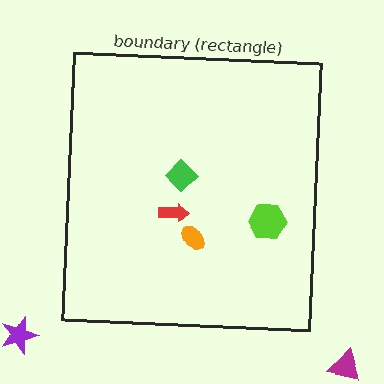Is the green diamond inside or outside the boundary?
Inside.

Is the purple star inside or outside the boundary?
Outside.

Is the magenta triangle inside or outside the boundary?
Outside.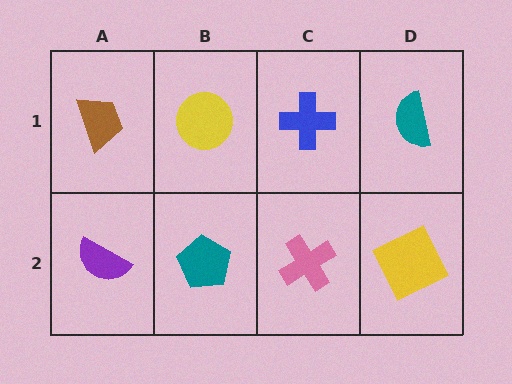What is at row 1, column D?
A teal semicircle.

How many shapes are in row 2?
4 shapes.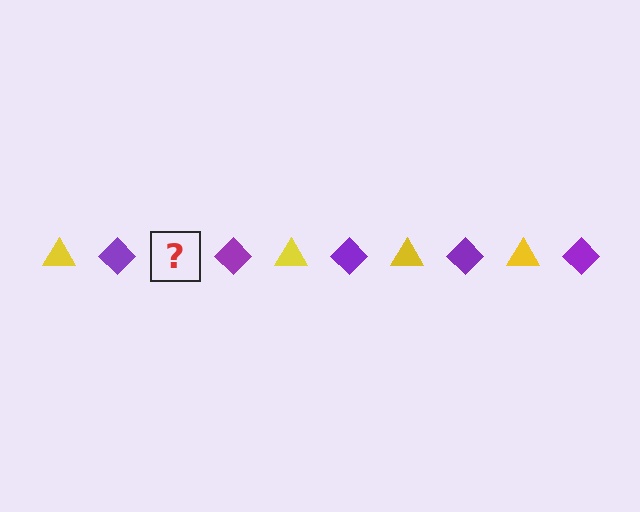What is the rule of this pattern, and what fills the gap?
The rule is that the pattern alternates between yellow triangle and purple diamond. The gap should be filled with a yellow triangle.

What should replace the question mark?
The question mark should be replaced with a yellow triangle.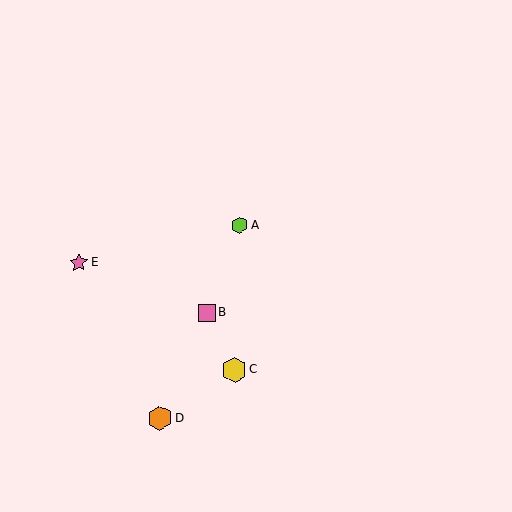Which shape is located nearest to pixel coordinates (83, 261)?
The pink star (labeled E) at (79, 263) is nearest to that location.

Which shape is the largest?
The yellow hexagon (labeled C) is the largest.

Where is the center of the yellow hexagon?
The center of the yellow hexagon is at (234, 370).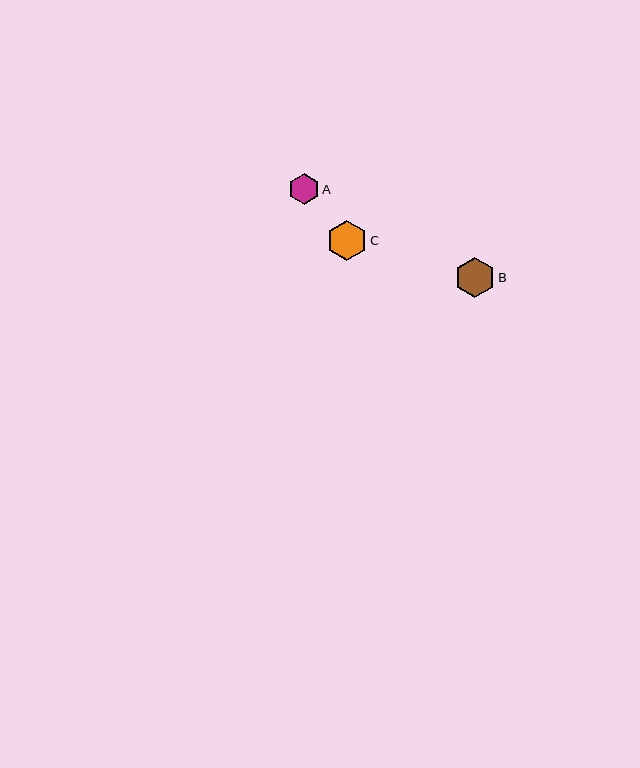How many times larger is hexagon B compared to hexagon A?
Hexagon B is approximately 1.3 times the size of hexagon A.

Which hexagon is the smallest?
Hexagon A is the smallest with a size of approximately 31 pixels.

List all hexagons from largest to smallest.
From largest to smallest: C, B, A.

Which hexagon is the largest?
Hexagon C is the largest with a size of approximately 40 pixels.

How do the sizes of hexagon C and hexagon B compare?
Hexagon C and hexagon B are approximately the same size.